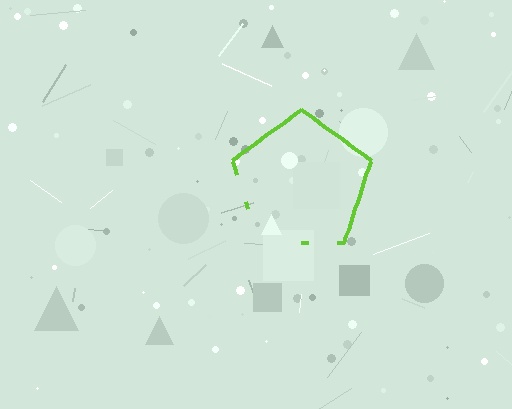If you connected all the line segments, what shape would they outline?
They would outline a pentagon.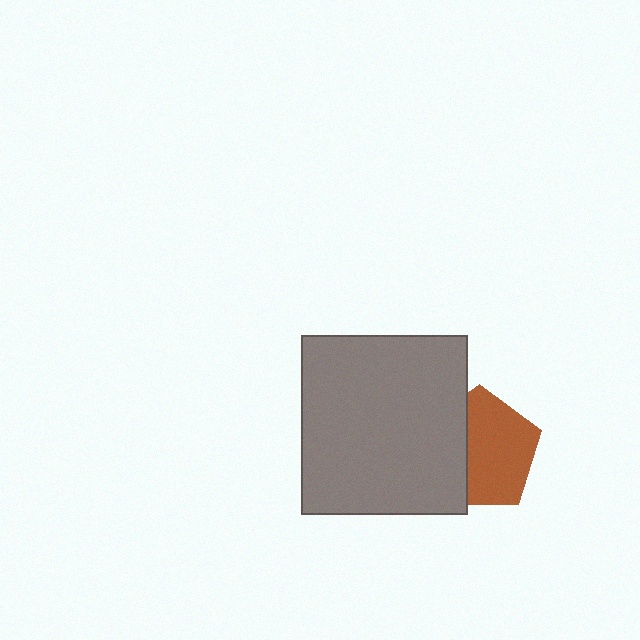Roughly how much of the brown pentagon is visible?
About half of it is visible (roughly 63%).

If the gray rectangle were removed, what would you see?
You would see the complete brown pentagon.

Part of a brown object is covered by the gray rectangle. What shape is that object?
It is a pentagon.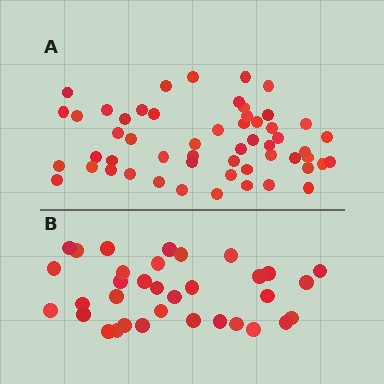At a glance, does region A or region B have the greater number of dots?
Region A (the top region) has more dots.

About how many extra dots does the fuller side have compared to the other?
Region A has approximately 20 more dots than region B.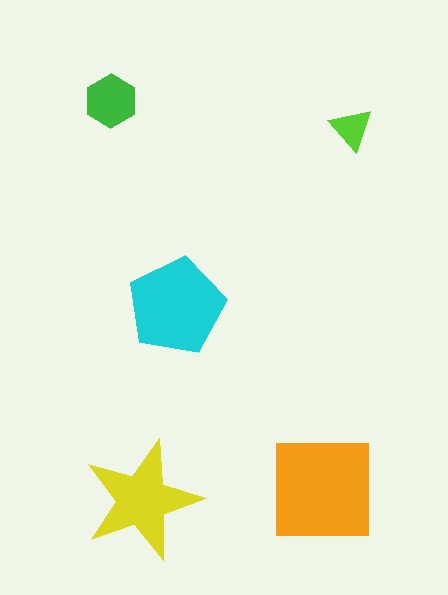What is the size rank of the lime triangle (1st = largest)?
5th.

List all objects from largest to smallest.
The orange square, the cyan pentagon, the yellow star, the green hexagon, the lime triangle.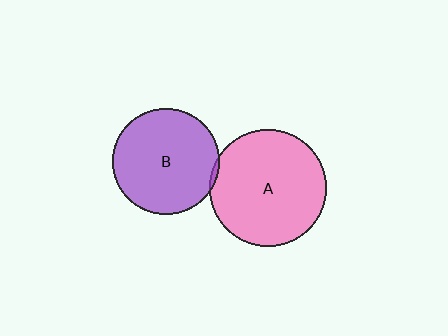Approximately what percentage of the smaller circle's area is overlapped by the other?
Approximately 5%.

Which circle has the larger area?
Circle A (pink).